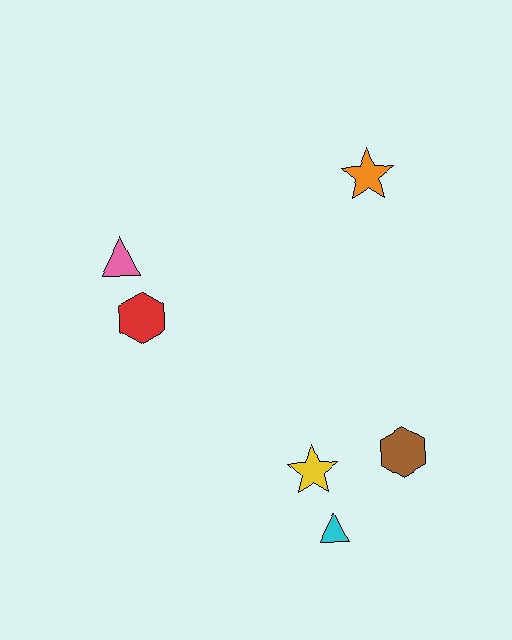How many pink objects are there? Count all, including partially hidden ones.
There is 1 pink object.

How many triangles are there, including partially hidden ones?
There are 2 triangles.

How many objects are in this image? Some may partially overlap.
There are 6 objects.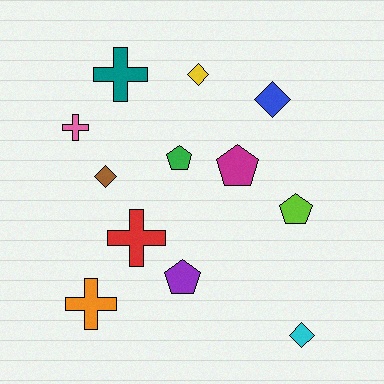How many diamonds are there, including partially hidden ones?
There are 4 diamonds.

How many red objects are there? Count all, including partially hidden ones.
There is 1 red object.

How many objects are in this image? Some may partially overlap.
There are 12 objects.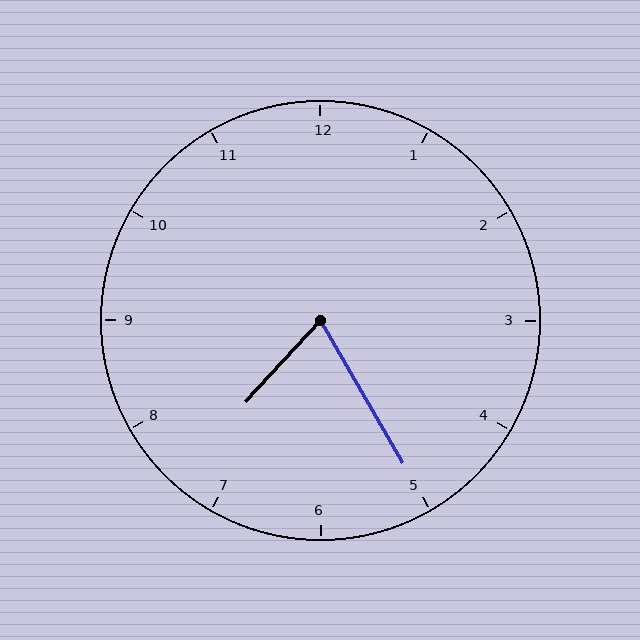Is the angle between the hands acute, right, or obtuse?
It is acute.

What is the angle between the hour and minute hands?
Approximately 72 degrees.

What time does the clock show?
7:25.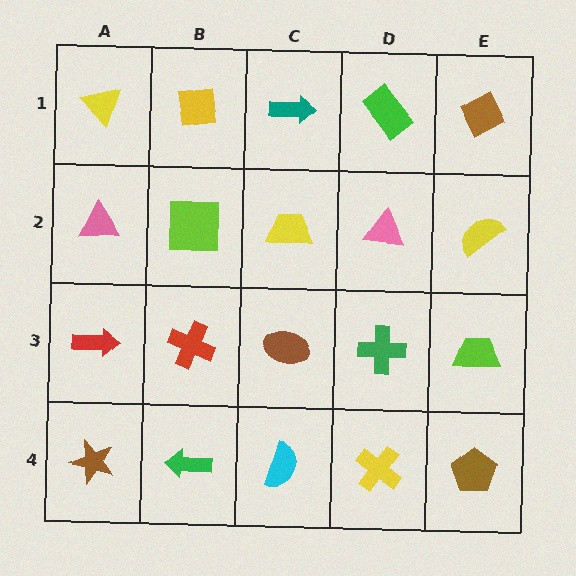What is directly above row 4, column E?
A lime trapezoid.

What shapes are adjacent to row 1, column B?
A lime square (row 2, column B), a yellow triangle (row 1, column A), a teal arrow (row 1, column C).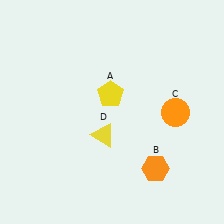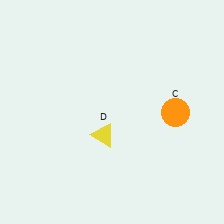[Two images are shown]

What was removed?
The orange hexagon (B), the yellow pentagon (A) were removed in Image 2.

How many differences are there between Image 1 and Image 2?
There are 2 differences between the two images.